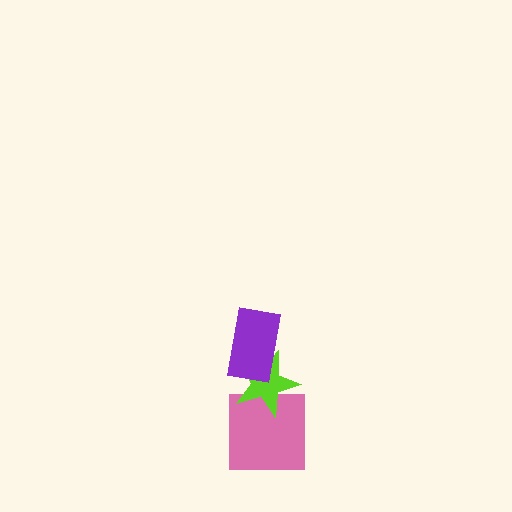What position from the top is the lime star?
The lime star is 2nd from the top.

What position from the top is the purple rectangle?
The purple rectangle is 1st from the top.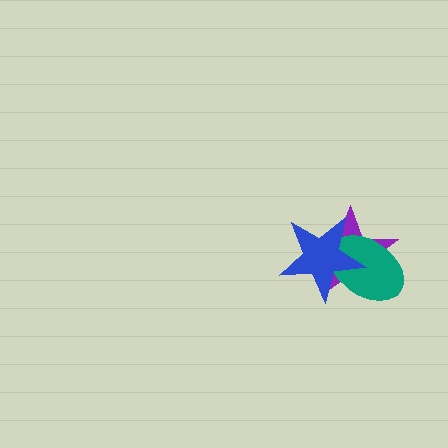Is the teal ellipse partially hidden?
Yes, it is partially covered by another shape.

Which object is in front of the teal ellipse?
The blue star is in front of the teal ellipse.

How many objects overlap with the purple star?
2 objects overlap with the purple star.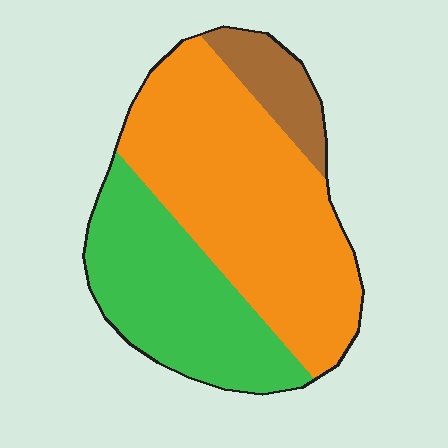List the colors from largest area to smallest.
From largest to smallest: orange, green, brown.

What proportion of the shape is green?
Green covers roughly 35% of the shape.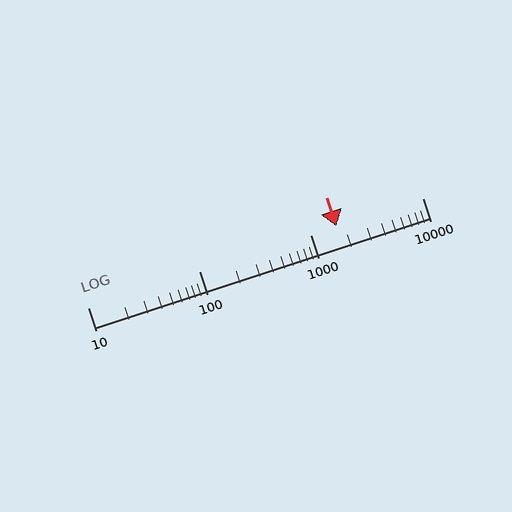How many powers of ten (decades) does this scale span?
The scale spans 3 decades, from 10 to 10000.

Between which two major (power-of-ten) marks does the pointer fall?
The pointer is between 1000 and 10000.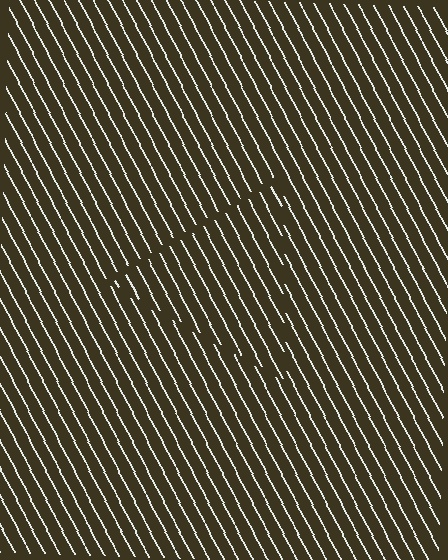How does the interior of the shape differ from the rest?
The interior of the shape contains the same grating, shifted by half a period — the contour is defined by the phase discontinuity where line-ends from the inner and outer gratings abut.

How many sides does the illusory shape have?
3 sides — the line-ends trace a triangle.